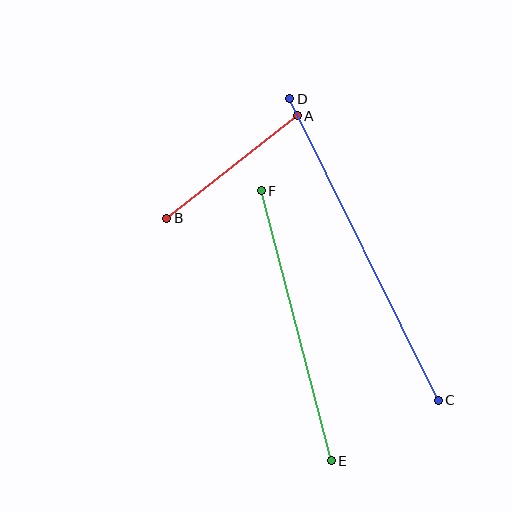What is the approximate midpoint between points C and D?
The midpoint is at approximately (364, 250) pixels.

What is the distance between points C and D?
The distance is approximately 336 pixels.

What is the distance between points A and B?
The distance is approximately 166 pixels.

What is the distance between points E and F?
The distance is approximately 279 pixels.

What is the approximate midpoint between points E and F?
The midpoint is at approximately (296, 326) pixels.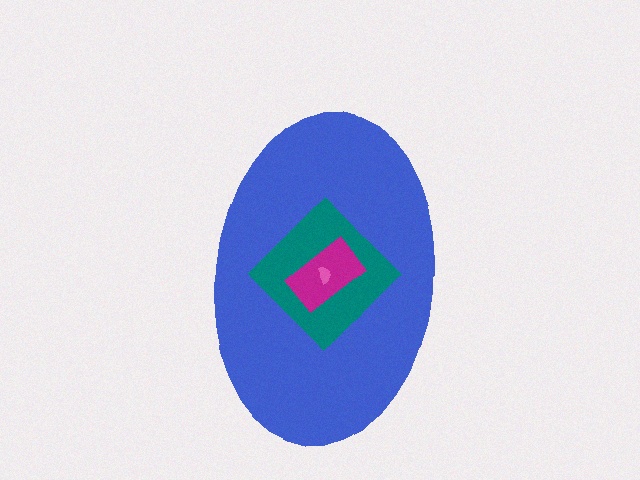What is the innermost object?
The pink semicircle.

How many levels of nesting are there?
4.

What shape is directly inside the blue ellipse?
The teal diamond.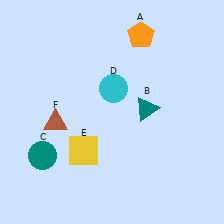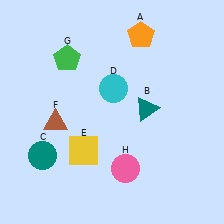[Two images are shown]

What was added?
A green pentagon (G), a pink circle (H) were added in Image 2.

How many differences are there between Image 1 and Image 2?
There are 2 differences between the two images.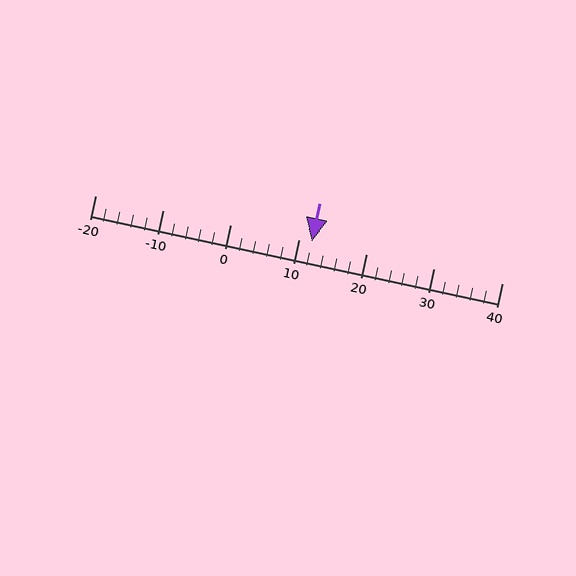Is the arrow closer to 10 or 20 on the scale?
The arrow is closer to 10.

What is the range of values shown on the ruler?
The ruler shows values from -20 to 40.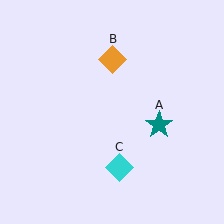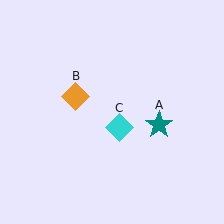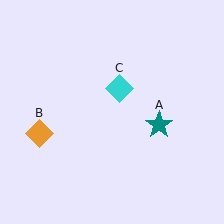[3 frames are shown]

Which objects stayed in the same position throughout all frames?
Teal star (object A) remained stationary.